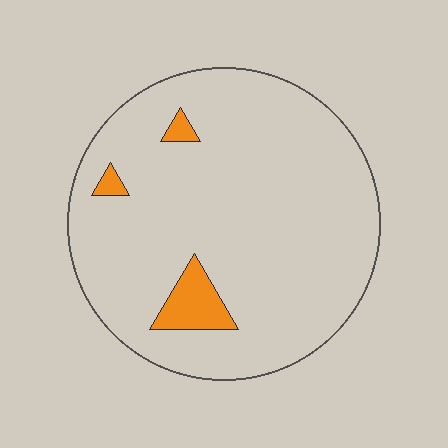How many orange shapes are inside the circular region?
3.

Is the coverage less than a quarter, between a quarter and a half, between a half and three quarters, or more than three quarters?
Less than a quarter.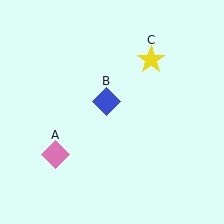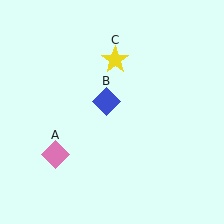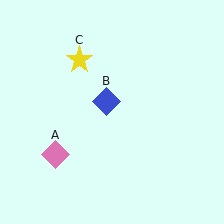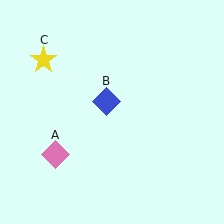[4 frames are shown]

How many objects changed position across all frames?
1 object changed position: yellow star (object C).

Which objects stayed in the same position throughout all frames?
Pink diamond (object A) and blue diamond (object B) remained stationary.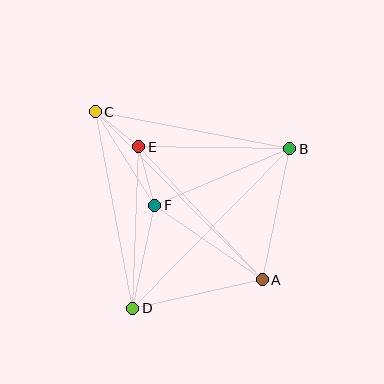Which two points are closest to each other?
Points C and E are closest to each other.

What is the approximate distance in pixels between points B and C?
The distance between B and C is approximately 198 pixels.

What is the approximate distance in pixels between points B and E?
The distance between B and E is approximately 151 pixels.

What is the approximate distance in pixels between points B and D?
The distance between B and D is approximately 224 pixels.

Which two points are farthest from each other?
Points A and C are farthest from each other.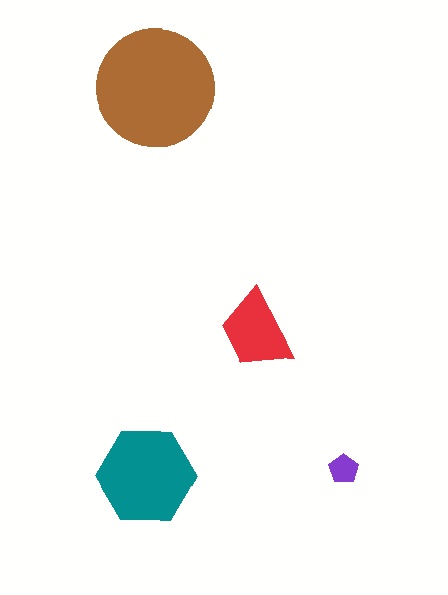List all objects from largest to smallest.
The brown circle, the teal hexagon, the red trapezoid, the purple pentagon.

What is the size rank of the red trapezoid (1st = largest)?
3rd.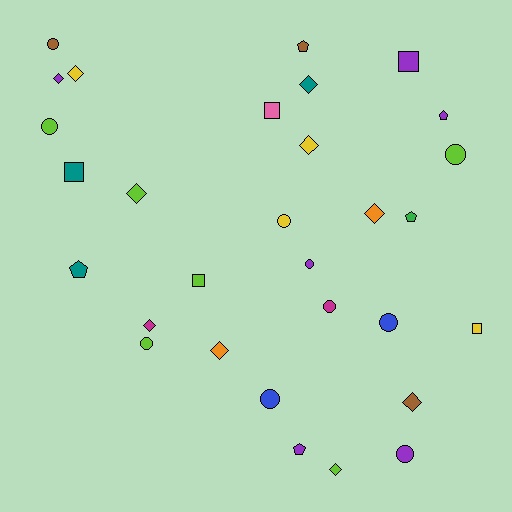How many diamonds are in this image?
There are 10 diamonds.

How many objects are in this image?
There are 30 objects.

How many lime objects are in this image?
There are 6 lime objects.